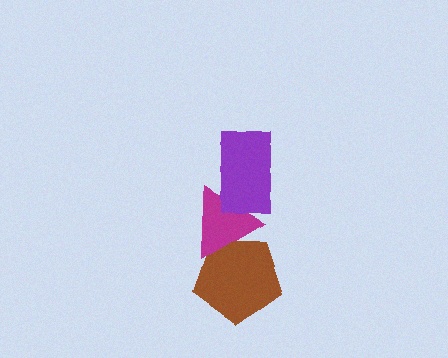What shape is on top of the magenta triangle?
The purple rectangle is on top of the magenta triangle.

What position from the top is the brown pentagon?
The brown pentagon is 3rd from the top.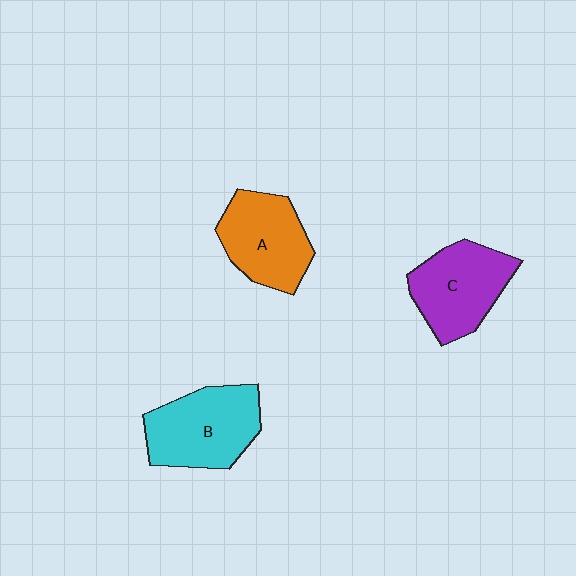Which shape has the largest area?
Shape B (cyan).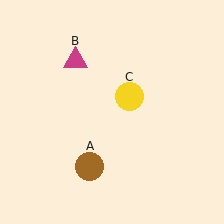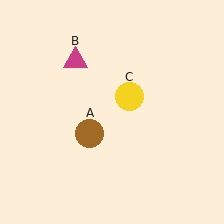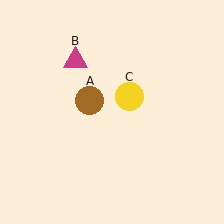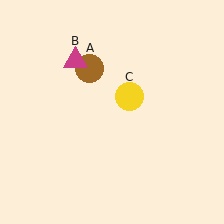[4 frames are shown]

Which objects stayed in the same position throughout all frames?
Magenta triangle (object B) and yellow circle (object C) remained stationary.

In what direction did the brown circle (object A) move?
The brown circle (object A) moved up.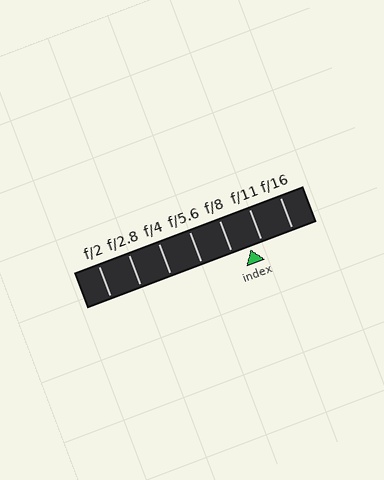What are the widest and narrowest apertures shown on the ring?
The widest aperture shown is f/2 and the narrowest is f/16.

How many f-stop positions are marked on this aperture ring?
There are 7 f-stop positions marked.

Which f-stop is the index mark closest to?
The index mark is closest to f/11.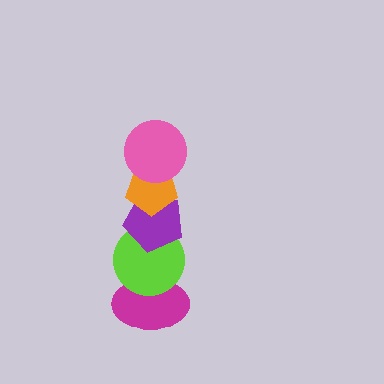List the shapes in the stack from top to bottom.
From top to bottom: the pink circle, the orange pentagon, the purple pentagon, the lime circle, the magenta ellipse.